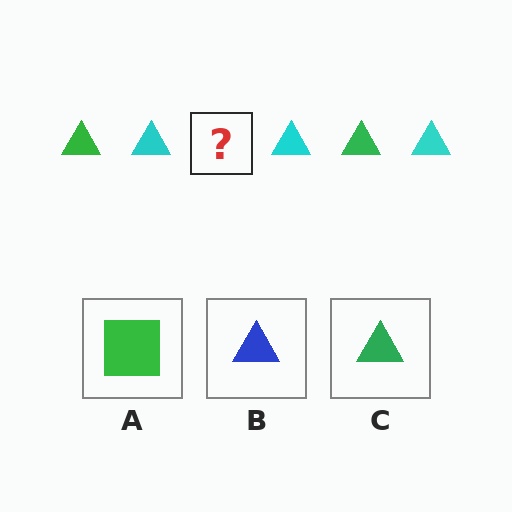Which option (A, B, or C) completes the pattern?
C.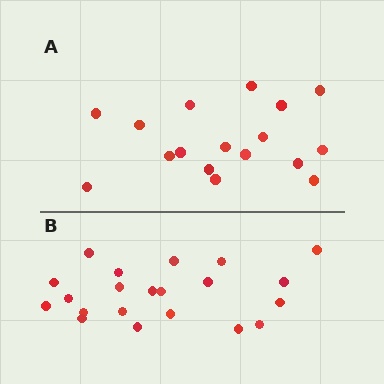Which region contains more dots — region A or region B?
Region B (the bottom region) has more dots.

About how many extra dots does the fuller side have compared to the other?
Region B has about 4 more dots than region A.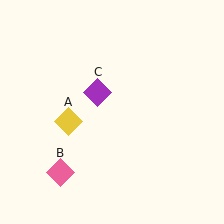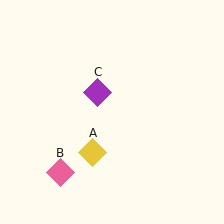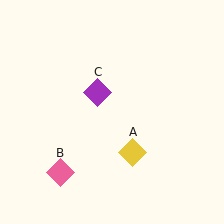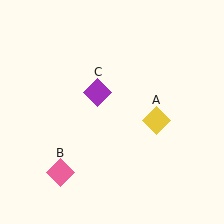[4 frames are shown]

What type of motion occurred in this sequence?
The yellow diamond (object A) rotated counterclockwise around the center of the scene.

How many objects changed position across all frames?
1 object changed position: yellow diamond (object A).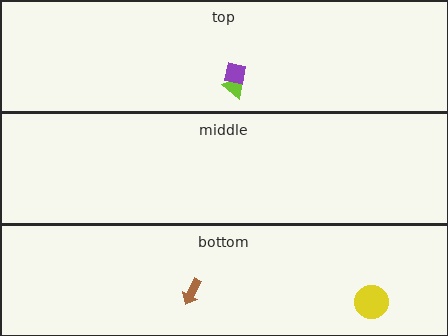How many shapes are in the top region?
2.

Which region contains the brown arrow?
The bottom region.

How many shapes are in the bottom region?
2.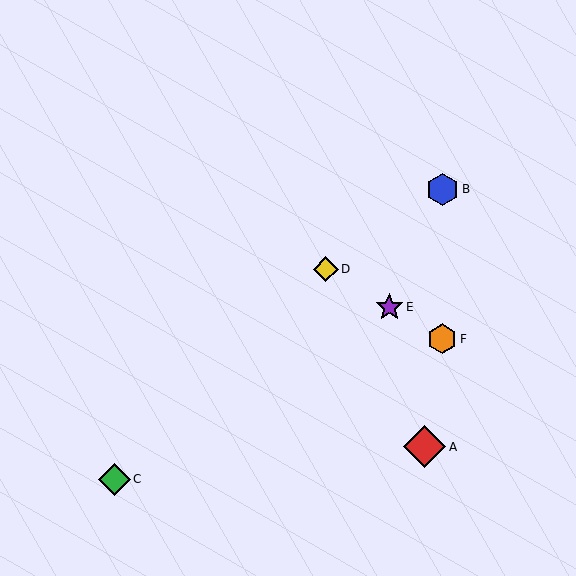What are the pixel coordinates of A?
Object A is at (425, 447).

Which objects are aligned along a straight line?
Objects D, E, F are aligned along a straight line.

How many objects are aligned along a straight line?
3 objects (D, E, F) are aligned along a straight line.